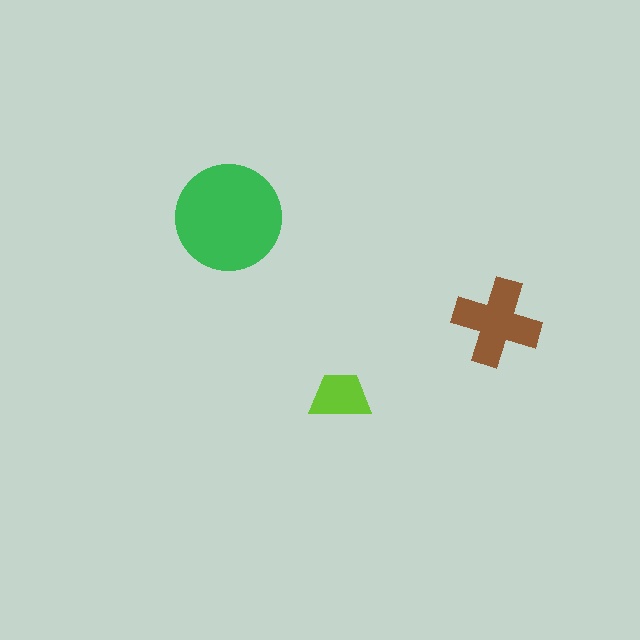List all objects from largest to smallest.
The green circle, the brown cross, the lime trapezoid.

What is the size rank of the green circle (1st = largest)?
1st.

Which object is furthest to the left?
The green circle is leftmost.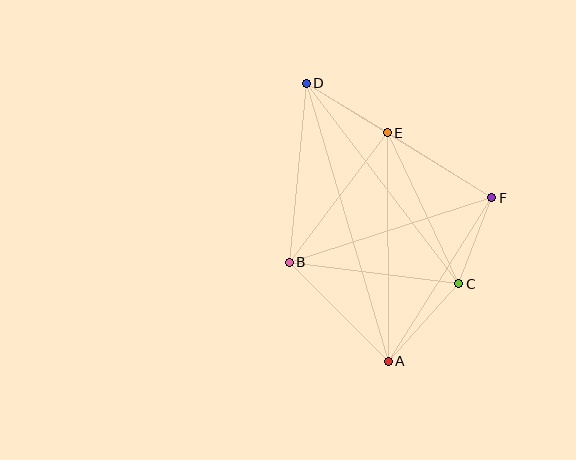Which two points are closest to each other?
Points C and F are closest to each other.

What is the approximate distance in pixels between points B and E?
The distance between B and E is approximately 162 pixels.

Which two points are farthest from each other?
Points A and D are farthest from each other.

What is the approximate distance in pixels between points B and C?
The distance between B and C is approximately 171 pixels.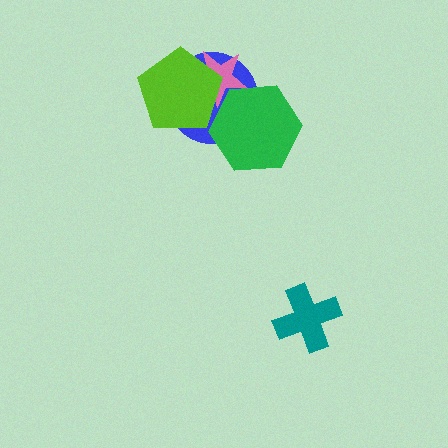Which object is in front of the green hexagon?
The pink star is in front of the green hexagon.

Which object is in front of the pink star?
The lime pentagon is in front of the pink star.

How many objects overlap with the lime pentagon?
2 objects overlap with the lime pentagon.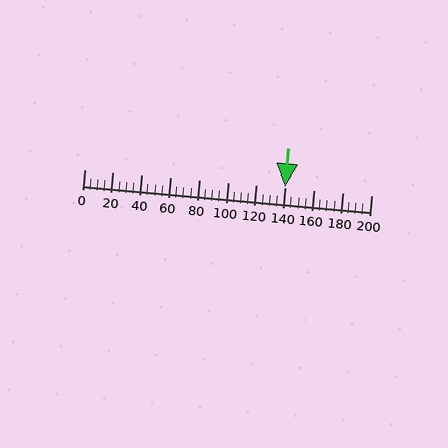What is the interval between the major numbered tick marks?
The major tick marks are spaced 20 units apart.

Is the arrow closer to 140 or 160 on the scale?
The arrow is closer to 140.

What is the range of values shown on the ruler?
The ruler shows values from 0 to 200.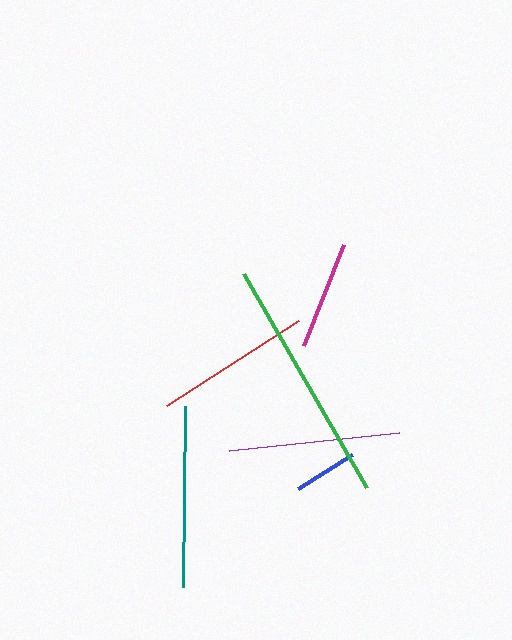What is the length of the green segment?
The green segment is approximately 247 pixels long.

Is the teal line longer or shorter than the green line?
The green line is longer than the teal line.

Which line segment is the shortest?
The blue line is the shortest at approximately 64 pixels.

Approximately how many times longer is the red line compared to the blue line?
The red line is approximately 2.5 times the length of the blue line.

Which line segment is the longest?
The green line is the longest at approximately 247 pixels.